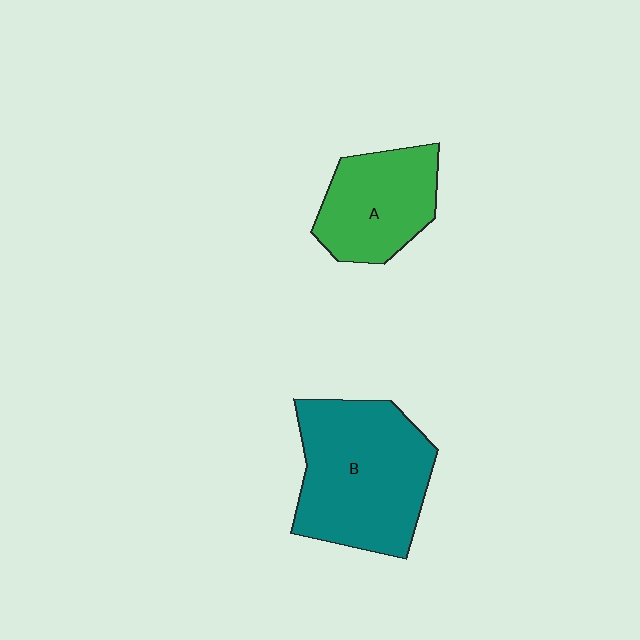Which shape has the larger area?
Shape B (teal).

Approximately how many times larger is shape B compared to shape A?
Approximately 1.6 times.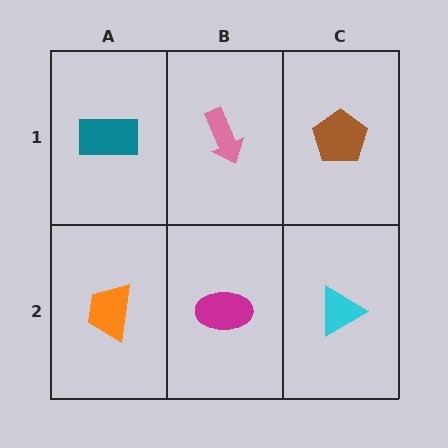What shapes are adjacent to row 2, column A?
A teal rectangle (row 1, column A), a magenta ellipse (row 2, column B).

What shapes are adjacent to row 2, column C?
A brown pentagon (row 1, column C), a magenta ellipse (row 2, column B).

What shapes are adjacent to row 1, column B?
A magenta ellipse (row 2, column B), a teal rectangle (row 1, column A), a brown pentagon (row 1, column C).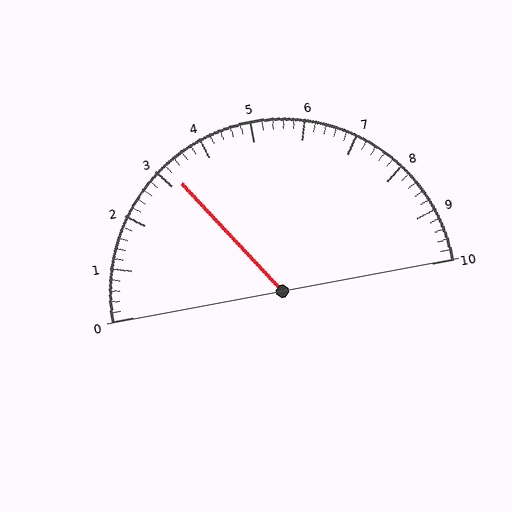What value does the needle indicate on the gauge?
The needle indicates approximately 3.2.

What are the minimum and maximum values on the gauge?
The gauge ranges from 0 to 10.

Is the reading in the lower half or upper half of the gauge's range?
The reading is in the lower half of the range (0 to 10).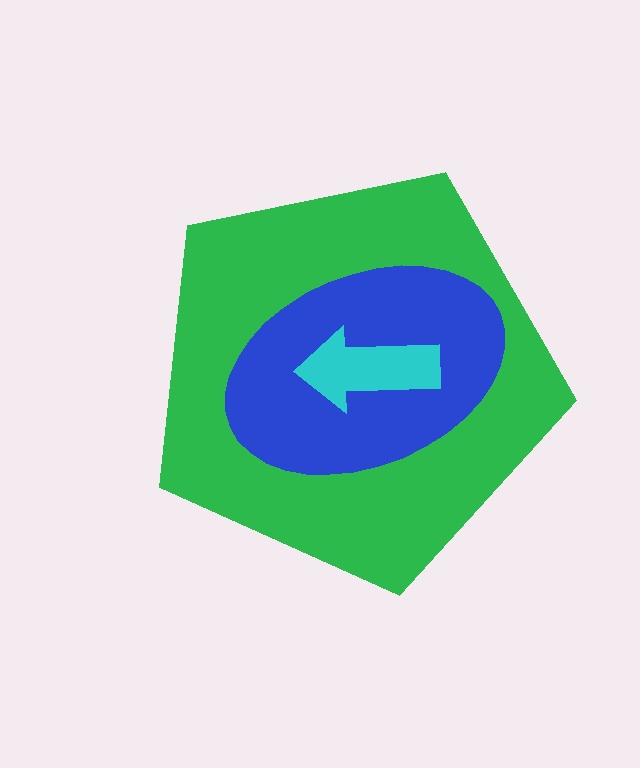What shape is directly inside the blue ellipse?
The cyan arrow.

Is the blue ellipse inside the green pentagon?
Yes.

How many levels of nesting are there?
3.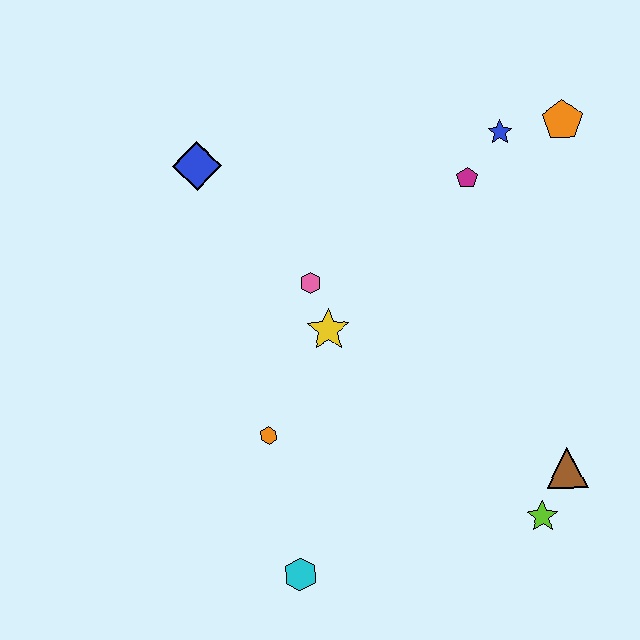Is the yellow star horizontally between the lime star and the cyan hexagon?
Yes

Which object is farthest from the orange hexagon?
The orange pentagon is farthest from the orange hexagon.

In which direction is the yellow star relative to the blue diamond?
The yellow star is below the blue diamond.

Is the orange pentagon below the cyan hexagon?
No